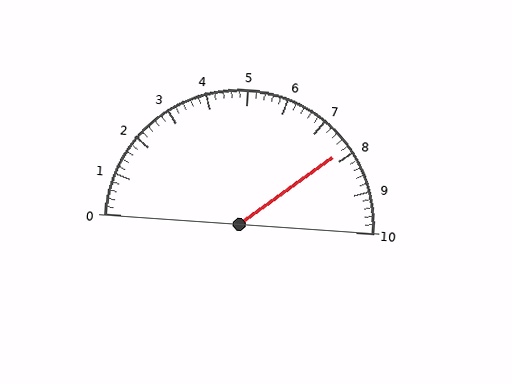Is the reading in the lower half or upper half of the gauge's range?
The reading is in the upper half of the range (0 to 10).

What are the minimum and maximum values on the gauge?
The gauge ranges from 0 to 10.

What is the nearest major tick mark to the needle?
The nearest major tick mark is 8.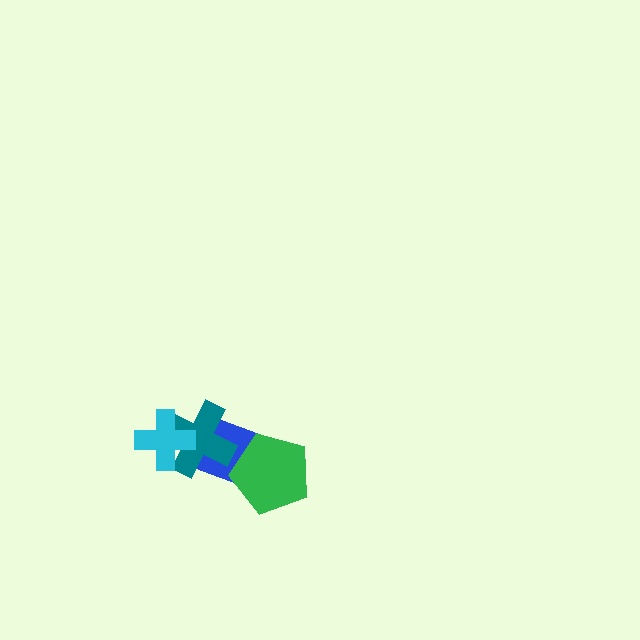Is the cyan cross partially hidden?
No, no other shape covers it.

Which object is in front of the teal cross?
The cyan cross is in front of the teal cross.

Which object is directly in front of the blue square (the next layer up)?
The green pentagon is directly in front of the blue square.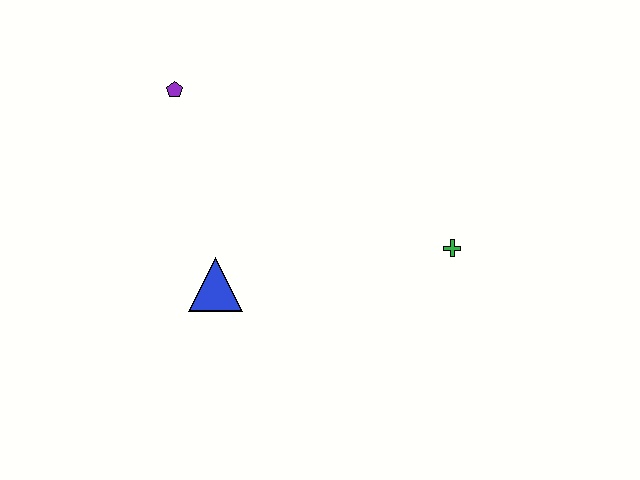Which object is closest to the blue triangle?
The purple pentagon is closest to the blue triangle.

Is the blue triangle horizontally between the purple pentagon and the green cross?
Yes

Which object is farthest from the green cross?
The purple pentagon is farthest from the green cross.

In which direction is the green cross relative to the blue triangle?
The green cross is to the right of the blue triangle.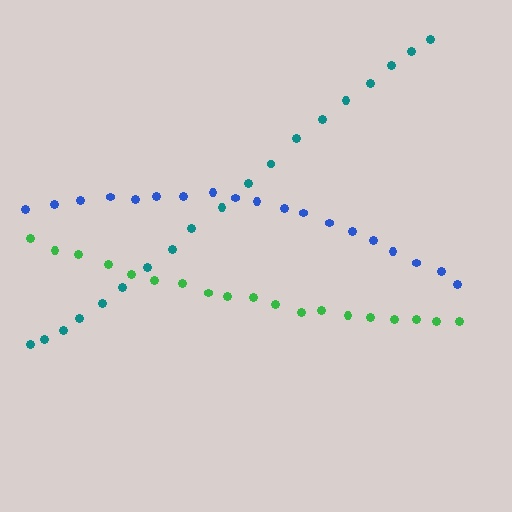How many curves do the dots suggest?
There are 3 distinct paths.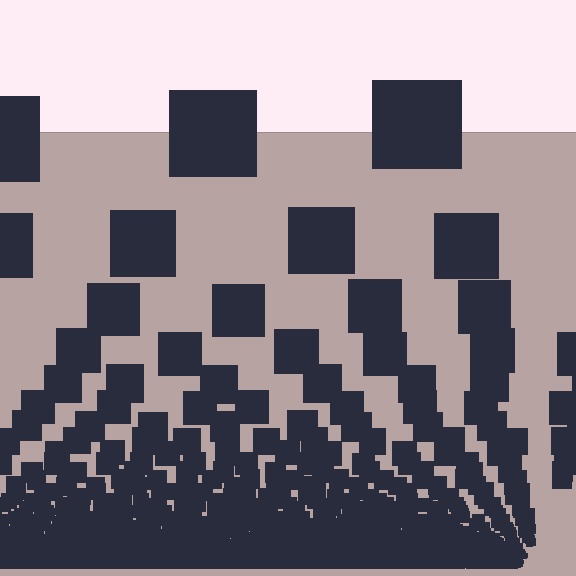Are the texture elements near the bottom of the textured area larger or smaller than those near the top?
Smaller. The gradient is inverted — elements near the bottom are smaller and denser.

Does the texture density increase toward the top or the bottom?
Density increases toward the bottom.